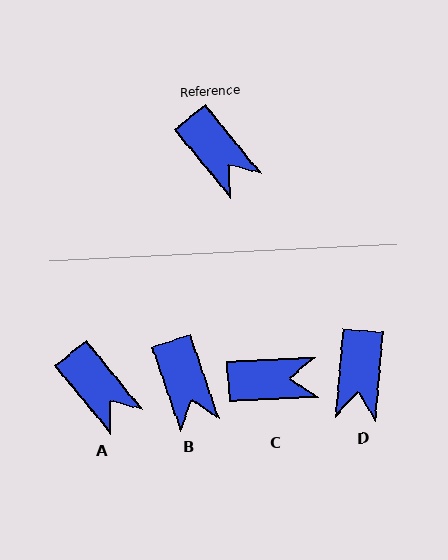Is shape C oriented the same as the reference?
No, it is off by about 54 degrees.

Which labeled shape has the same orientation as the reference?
A.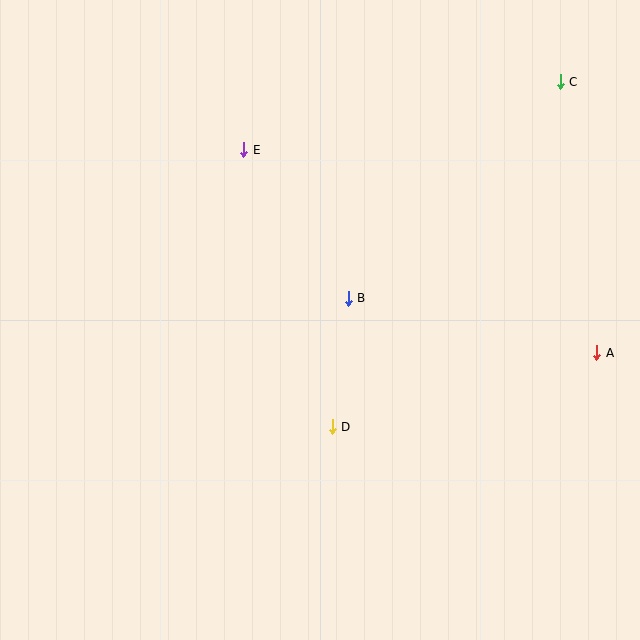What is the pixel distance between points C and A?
The distance between C and A is 273 pixels.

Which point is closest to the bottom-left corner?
Point D is closest to the bottom-left corner.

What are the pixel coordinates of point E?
Point E is at (244, 150).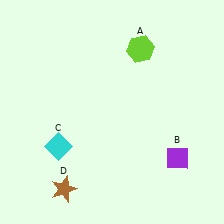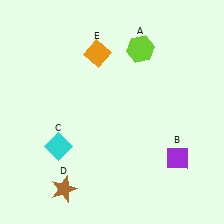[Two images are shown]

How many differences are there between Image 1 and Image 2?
There is 1 difference between the two images.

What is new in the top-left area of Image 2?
An orange diamond (E) was added in the top-left area of Image 2.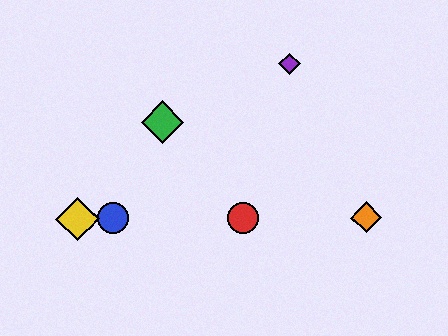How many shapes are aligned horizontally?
4 shapes (the red circle, the blue circle, the yellow diamond, the orange diamond) are aligned horizontally.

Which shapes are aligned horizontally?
The red circle, the blue circle, the yellow diamond, the orange diamond are aligned horizontally.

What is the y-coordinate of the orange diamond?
The orange diamond is at y≈218.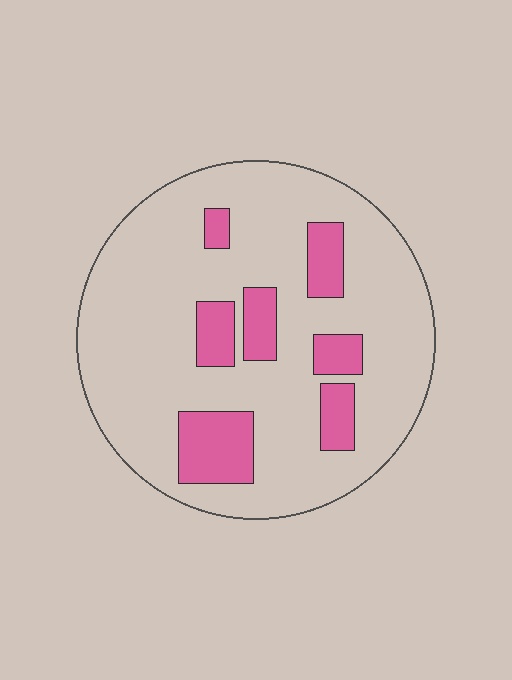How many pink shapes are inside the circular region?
7.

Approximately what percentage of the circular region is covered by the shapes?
Approximately 20%.